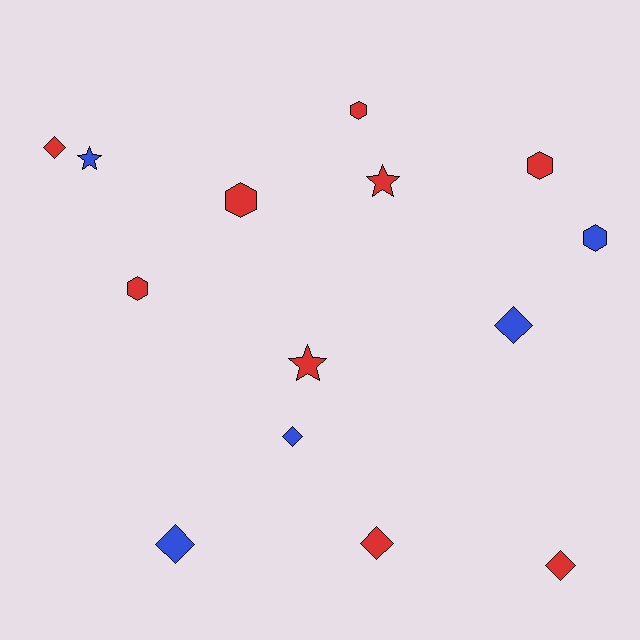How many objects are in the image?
There are 14 objects.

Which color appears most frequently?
Red, with 9 objects.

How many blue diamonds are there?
There are 3 blue diamonds.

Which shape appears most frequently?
Diamond, with 6 objects.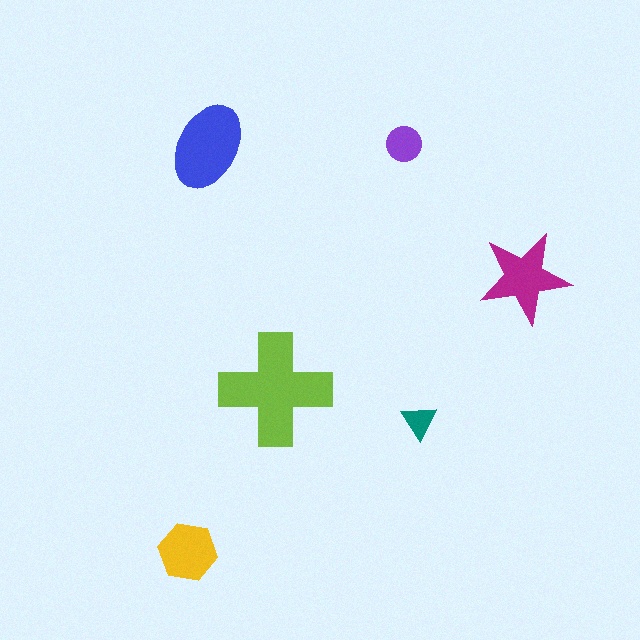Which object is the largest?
The lime cross.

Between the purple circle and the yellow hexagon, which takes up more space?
The yellow hexagon.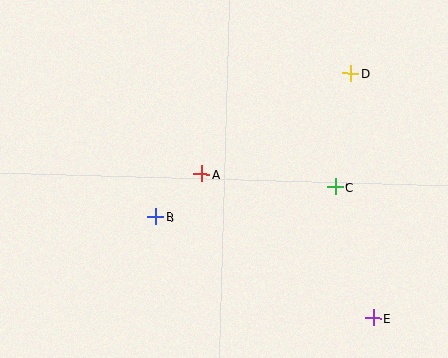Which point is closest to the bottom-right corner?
Point E is closest to the bottom-right corner.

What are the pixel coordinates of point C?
Point C is at (335, 187).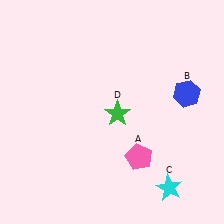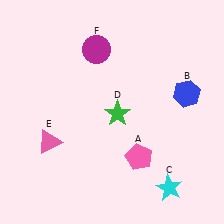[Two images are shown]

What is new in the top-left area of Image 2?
A magenta circle (F) was added in the top-left area of Image 2.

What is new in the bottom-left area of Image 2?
A pink triangle (E) was added in the bottom-left area of Image 2.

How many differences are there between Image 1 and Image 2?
There are 2 differences between the two images.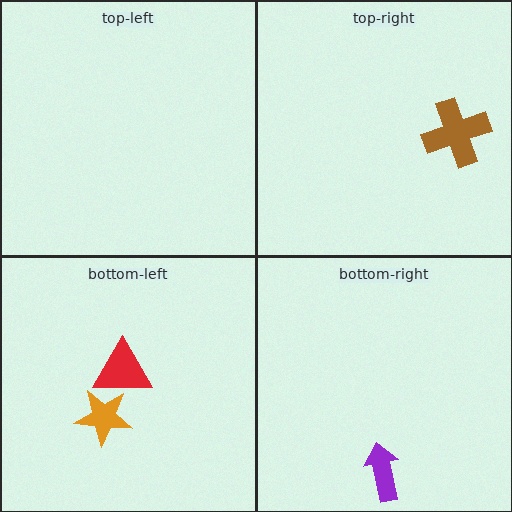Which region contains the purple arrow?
The bottom-right region.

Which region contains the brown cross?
The top-right region.